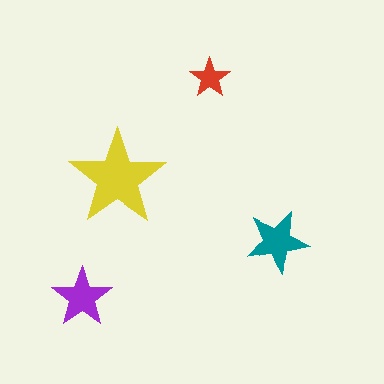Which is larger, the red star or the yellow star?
The yellow one.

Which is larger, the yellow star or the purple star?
The yellow one.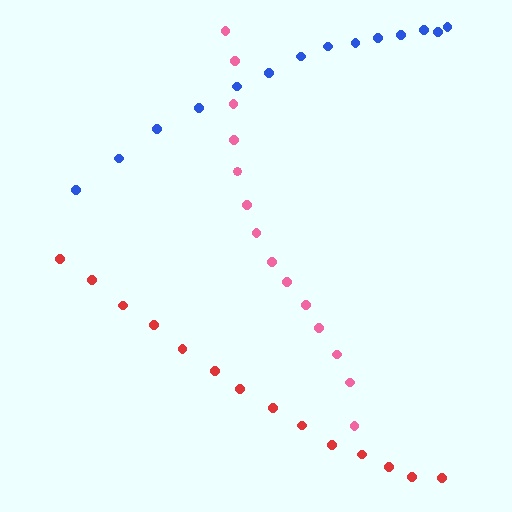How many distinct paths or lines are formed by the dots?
There are 3 distinct paths.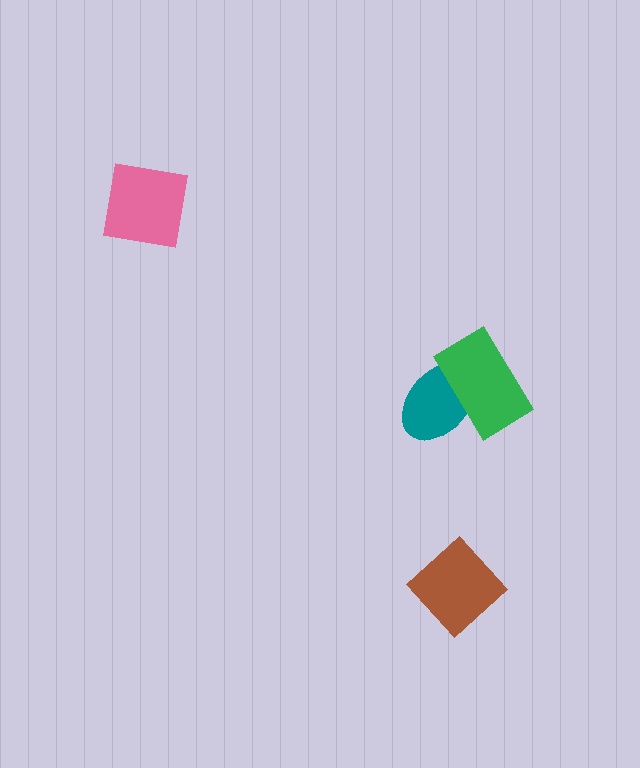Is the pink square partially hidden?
No, no other shape covers it.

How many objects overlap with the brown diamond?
0 objects overlap with the brown diamond.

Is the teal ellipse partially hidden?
Yes, it is partially covered by another shape.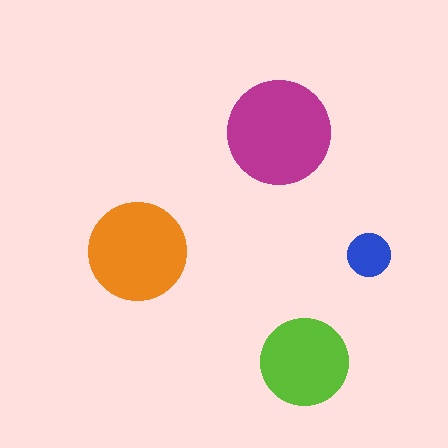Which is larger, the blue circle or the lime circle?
The lime one.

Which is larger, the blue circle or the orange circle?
The orange one.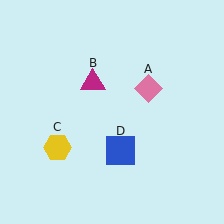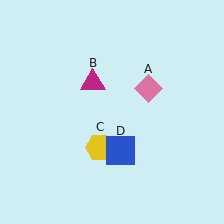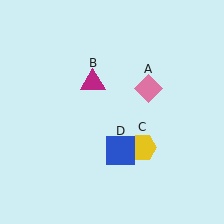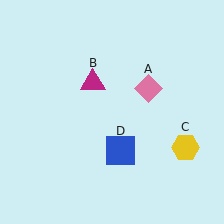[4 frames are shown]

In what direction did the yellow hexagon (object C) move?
The yellow hexagon (object C) moved right.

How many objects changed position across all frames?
1 object changed position: yellow hexagon (object C).